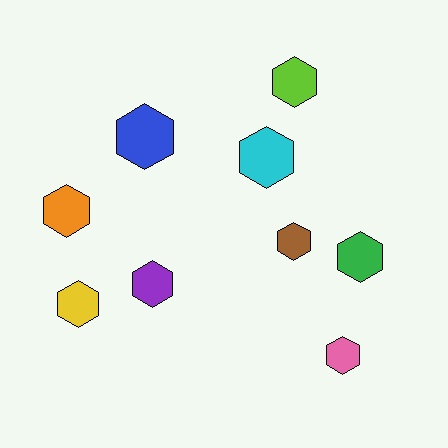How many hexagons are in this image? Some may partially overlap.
There are 9 hexagons.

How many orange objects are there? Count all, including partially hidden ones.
There is 1 orange object.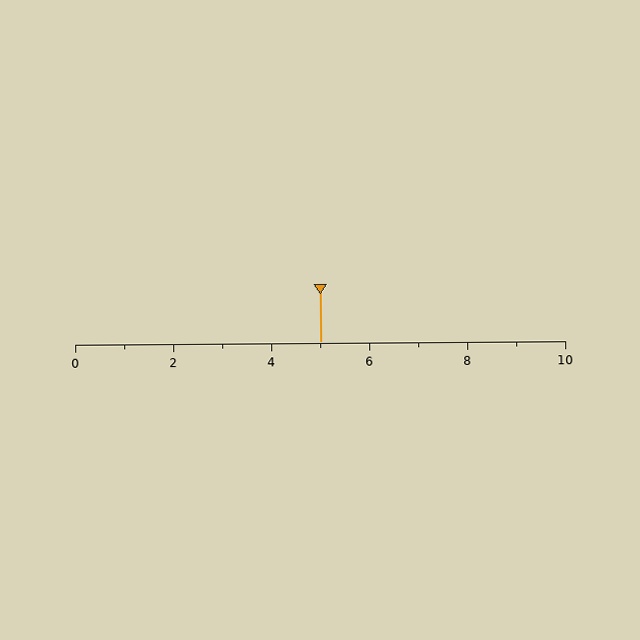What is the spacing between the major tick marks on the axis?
The major ticks are spaced 2 apart.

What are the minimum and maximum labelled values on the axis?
The axis runs from 0 to 10.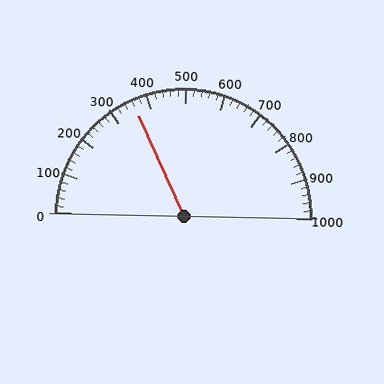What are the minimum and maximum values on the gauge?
The gauge ranges from 0 to 1000.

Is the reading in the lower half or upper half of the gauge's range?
The reading is in the lower half of the range (0 to 1000).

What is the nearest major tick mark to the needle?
The nearest major tick mark is 400.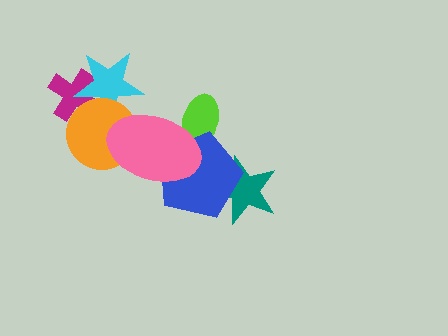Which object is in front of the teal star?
The blue pentagon is in front of the teal star.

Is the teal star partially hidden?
Yes, it is partially covered by another shape.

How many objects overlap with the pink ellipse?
3 objects overlap with the pink ellipse.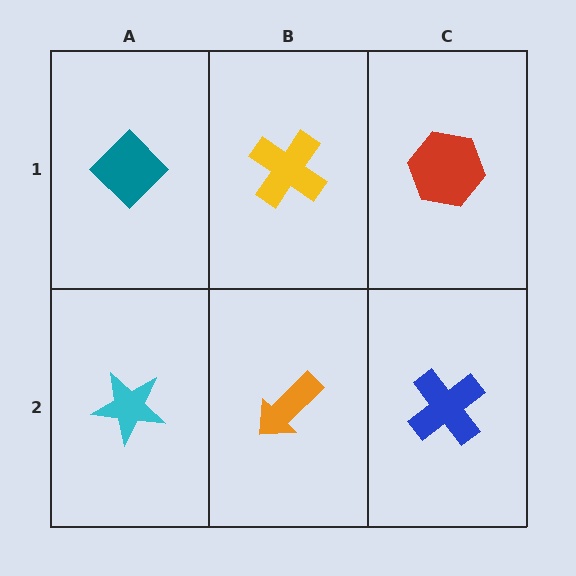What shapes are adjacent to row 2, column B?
A yellow cross (row 1, column B), a cyan star (row 2, column A), a blue cross (row 2, column C).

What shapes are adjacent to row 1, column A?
A cyan star (row 2, column A), a yellow cross (row 1, column B).